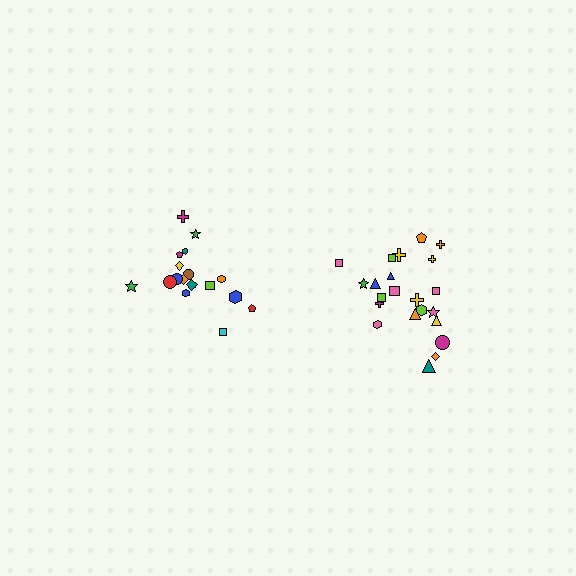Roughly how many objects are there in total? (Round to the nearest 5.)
Roughly 40 objects in total.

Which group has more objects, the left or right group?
The right group.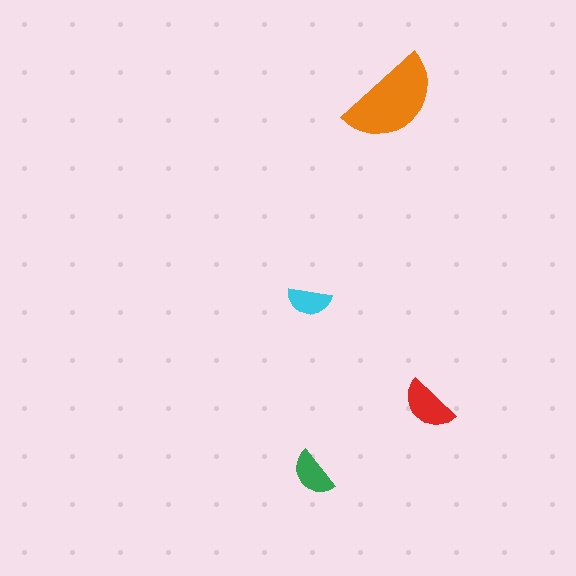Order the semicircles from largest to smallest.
the orange one, the red one, the green one, the cyan one.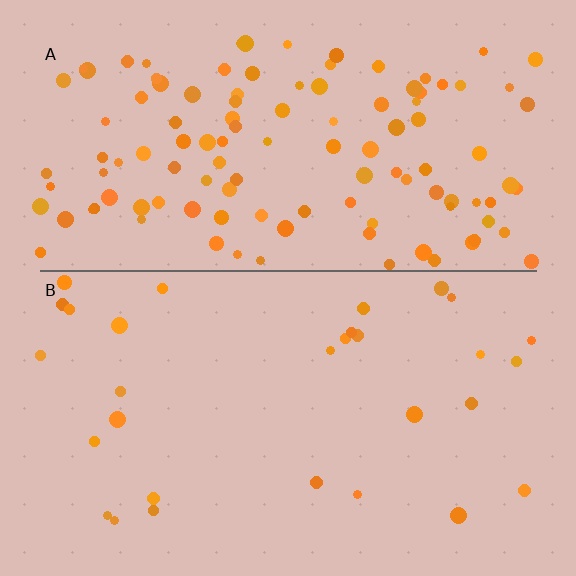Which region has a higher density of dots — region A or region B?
A (the top).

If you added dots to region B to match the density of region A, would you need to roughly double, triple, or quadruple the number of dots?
Approximately quadruple.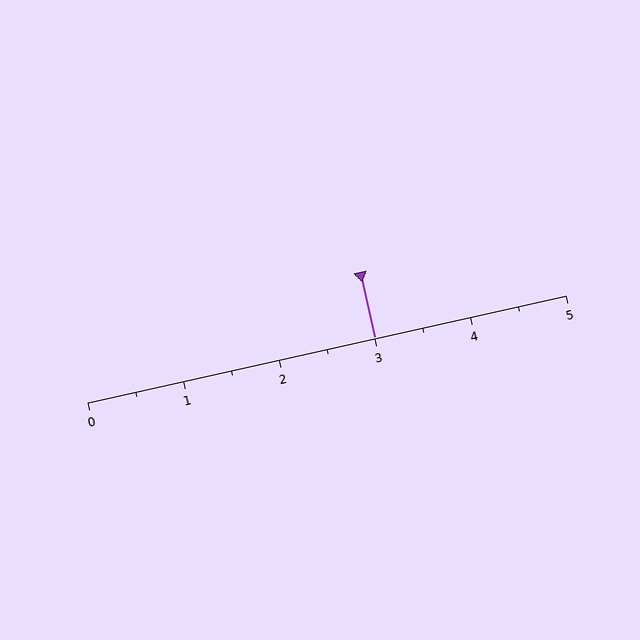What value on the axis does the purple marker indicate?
The marker indicates approximately 3.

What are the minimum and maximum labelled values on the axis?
The axis runs from 0 to 5.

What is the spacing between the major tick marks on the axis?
The major ticks are spaced 1 apart.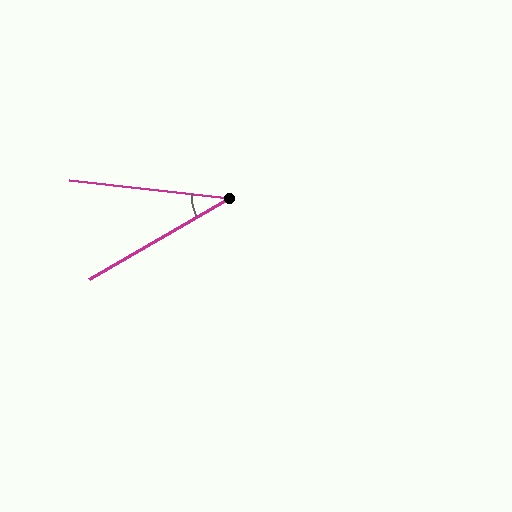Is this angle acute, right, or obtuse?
It is acute.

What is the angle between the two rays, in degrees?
Approximately 36 degrees.